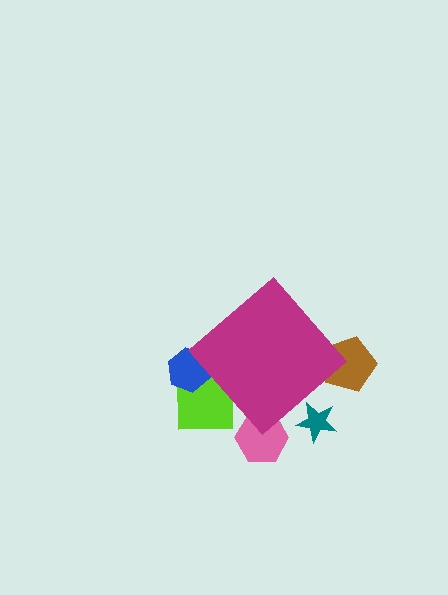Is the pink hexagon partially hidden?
Yes, the pink hexagon is partially hidden behind the magenta diamond.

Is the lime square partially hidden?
Yes, the lime square is partially hidden behind the magenta diamond.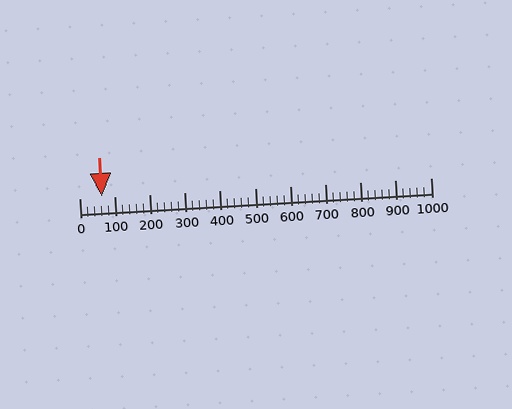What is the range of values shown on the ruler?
The ruler shows values from 0 to 1000.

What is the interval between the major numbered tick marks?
The major tick marks are spaced 100 units apart.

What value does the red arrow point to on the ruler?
The red arrow points to approximately 63.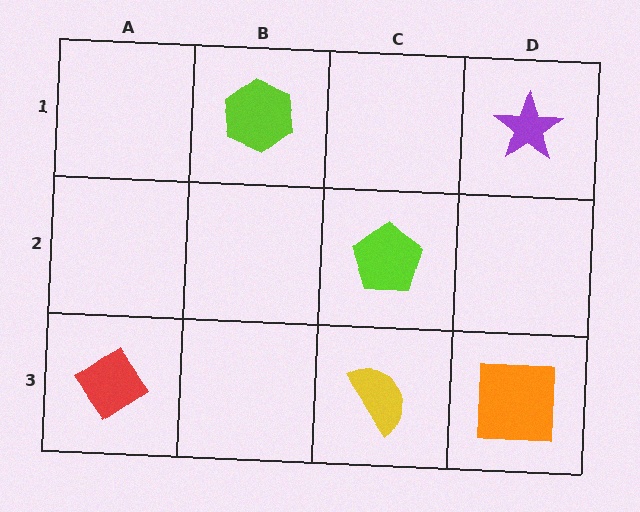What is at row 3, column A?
A red diamond.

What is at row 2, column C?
A lime pentagon.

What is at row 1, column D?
A purple star.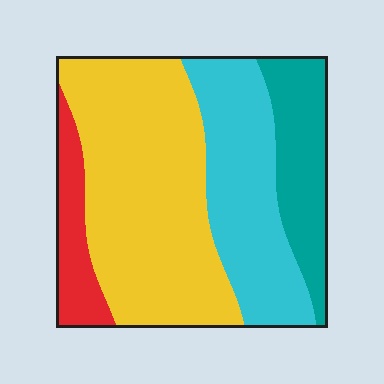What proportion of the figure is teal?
Teal takes up about one sixth (1/6) of the figure.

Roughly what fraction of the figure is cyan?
Cyan takes up about one quarter (1/4) of the figure.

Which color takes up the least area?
Red, at roughly 10%.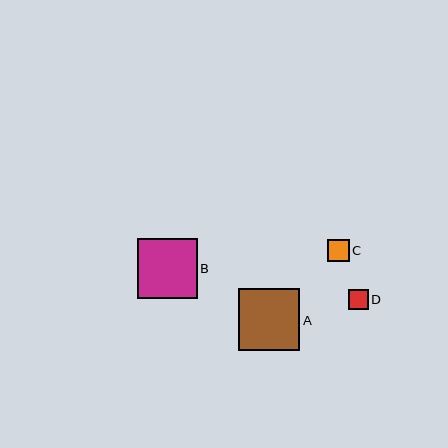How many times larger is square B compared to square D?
Square B is approximately 3.0 times the size of square D.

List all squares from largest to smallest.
From largest to smallest: A, B, C, D.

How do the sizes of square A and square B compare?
Square A and square B are approximately the same size.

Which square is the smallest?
Square D is the smallest with a size of approximately 20 pixels.